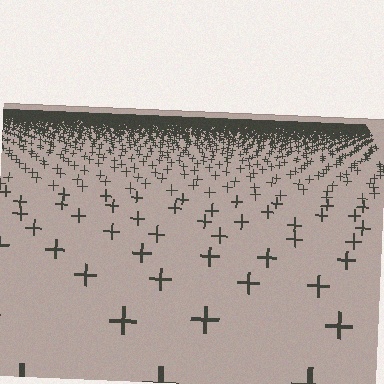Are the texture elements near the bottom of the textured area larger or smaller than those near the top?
Larger. Near the bottom, elements are closer to the viewer and appear at a bigger on-screen size.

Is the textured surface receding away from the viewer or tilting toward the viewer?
The surface is receding away from the viewer. Texture elements get smaller and denser toward the top.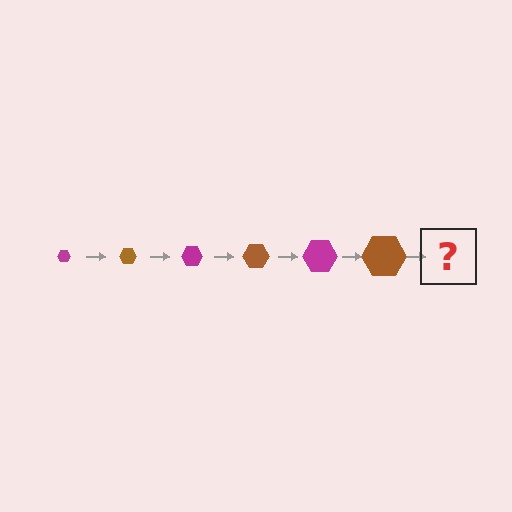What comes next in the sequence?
The next element should be a magenta hexagon, larger than the previous one.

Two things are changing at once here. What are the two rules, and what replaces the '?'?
The two rules are that the hexagon grows larger each step and the color cycles through magenta and brown. The '?' should be a magenta hexagon, larger than the previous one.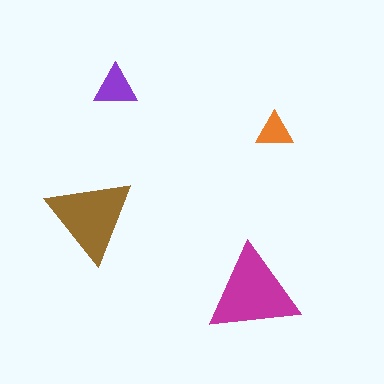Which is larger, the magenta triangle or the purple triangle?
The magenta one.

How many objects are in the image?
There are 4 objects in the image.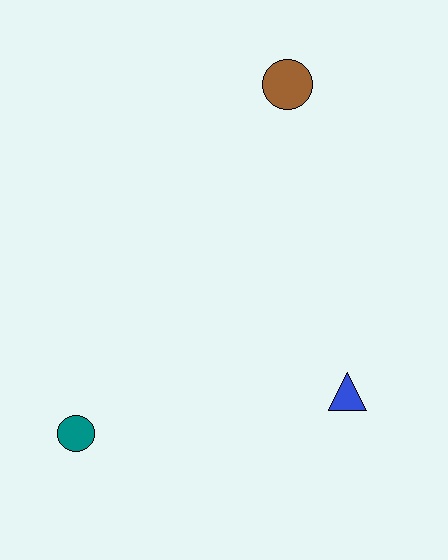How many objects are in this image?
There are 3 objects.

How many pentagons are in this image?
There are no pentagons.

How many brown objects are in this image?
There is 1 brown object.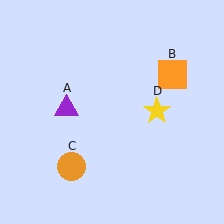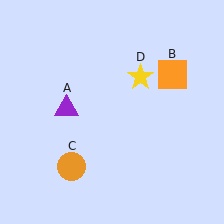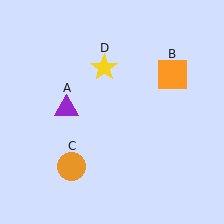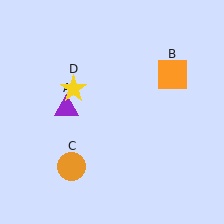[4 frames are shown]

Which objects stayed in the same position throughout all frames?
Purple triangle (object A) and orange square (object B) and orange circle (object C) remained stationary.